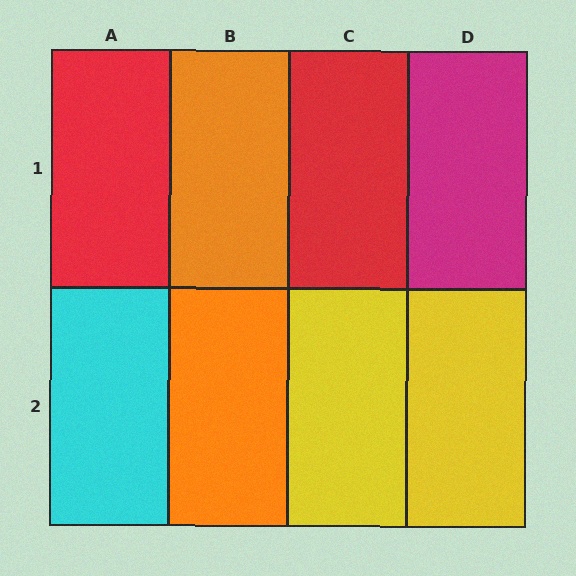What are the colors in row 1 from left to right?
Red, orange, red, magenta.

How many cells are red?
2 cells are red.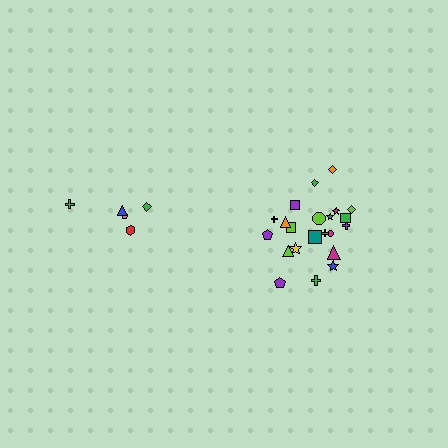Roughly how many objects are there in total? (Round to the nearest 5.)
Roughly 25 objects in total.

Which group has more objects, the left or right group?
The right group.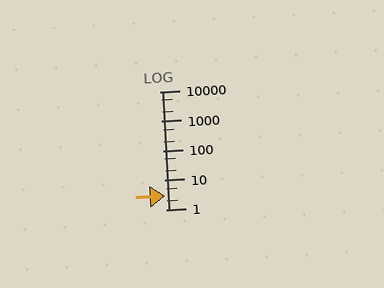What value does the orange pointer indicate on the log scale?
The pointer indicates approximately 2.9.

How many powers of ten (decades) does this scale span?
The scale spans 4 decades, from 1 to 10000.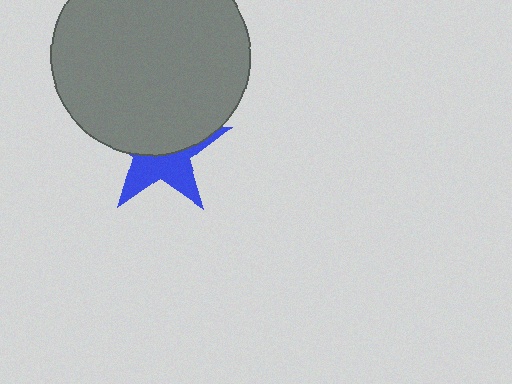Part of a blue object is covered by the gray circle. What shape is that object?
It is a star.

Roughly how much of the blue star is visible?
A small part of it is visible (roughly 44%).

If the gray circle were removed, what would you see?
You would see the complete blue star.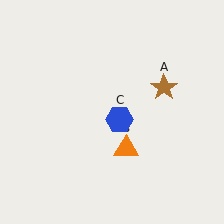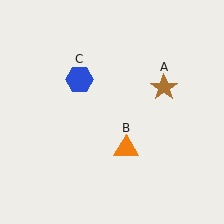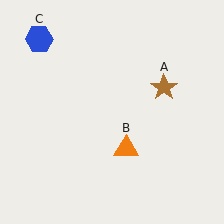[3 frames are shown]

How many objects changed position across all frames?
1 object changed position: blue hexagon (object C).